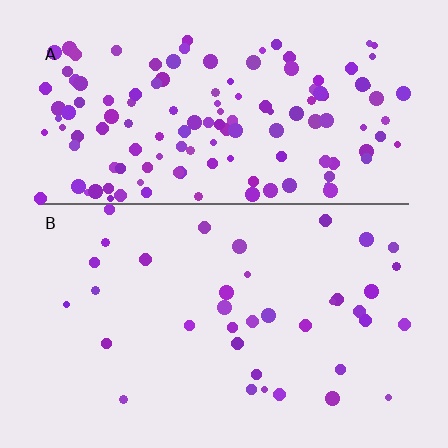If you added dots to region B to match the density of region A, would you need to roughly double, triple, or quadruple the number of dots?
Approximately quadruple.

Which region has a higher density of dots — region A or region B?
A (the top).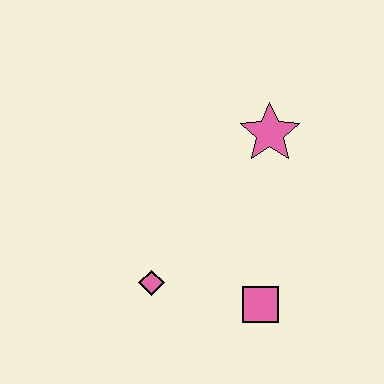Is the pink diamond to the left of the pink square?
Yes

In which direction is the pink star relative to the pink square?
The pink star is above the pink square.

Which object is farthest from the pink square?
The pink star is farthest from the pink square.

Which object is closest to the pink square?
The pink diamond is closest to the pink square.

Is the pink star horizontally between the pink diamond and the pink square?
No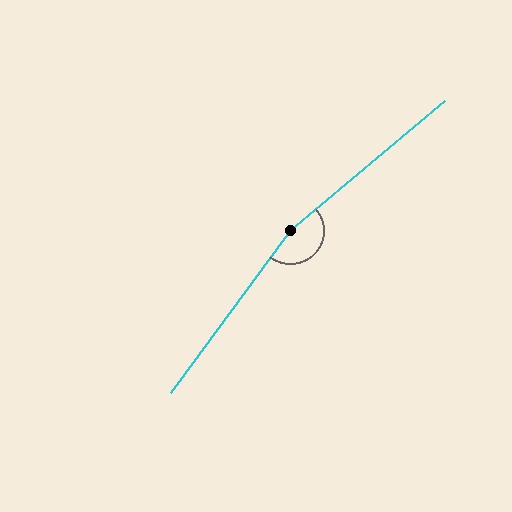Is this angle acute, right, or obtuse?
It is obtuse.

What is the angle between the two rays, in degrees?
Approximately 167 degrees.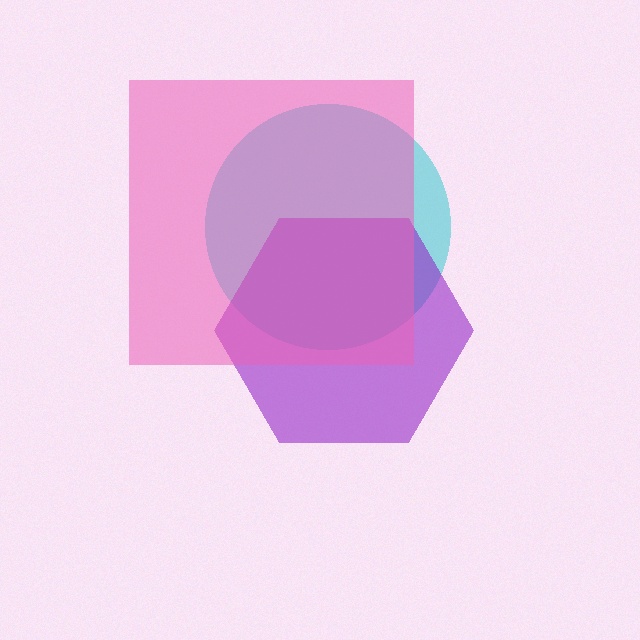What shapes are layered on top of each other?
The layered shapes are: a cyan circle, a purple hexagon, a pink square.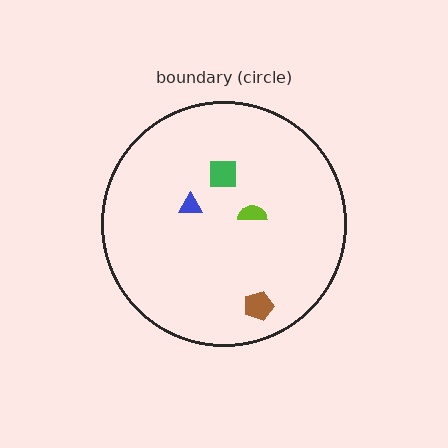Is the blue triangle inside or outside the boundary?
Inside.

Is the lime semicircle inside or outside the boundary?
Inside.